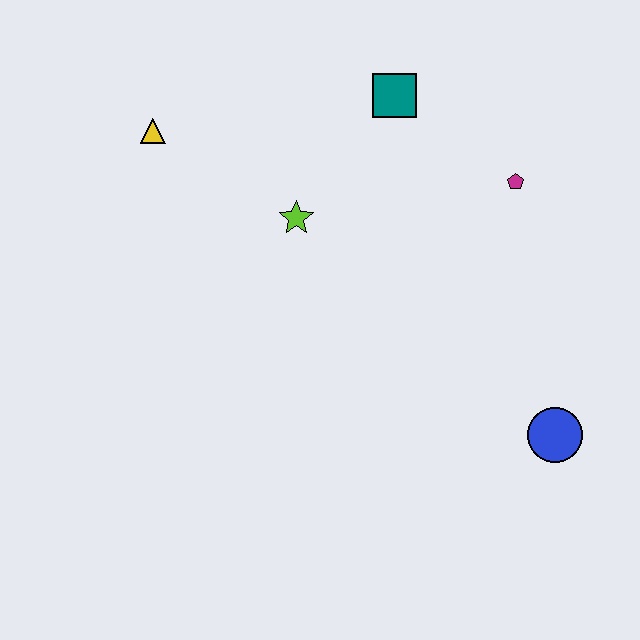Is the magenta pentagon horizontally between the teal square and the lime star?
No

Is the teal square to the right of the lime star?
Yes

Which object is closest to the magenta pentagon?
The teal square is closest to the magenta pentagon.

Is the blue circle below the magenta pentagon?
Yes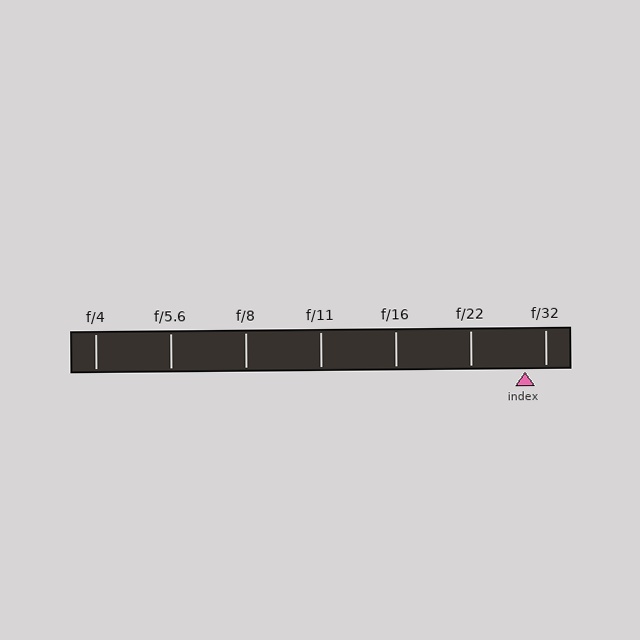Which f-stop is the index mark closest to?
The index mark is closest to f/32.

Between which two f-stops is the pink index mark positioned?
The index mark is between f/22 and f/32.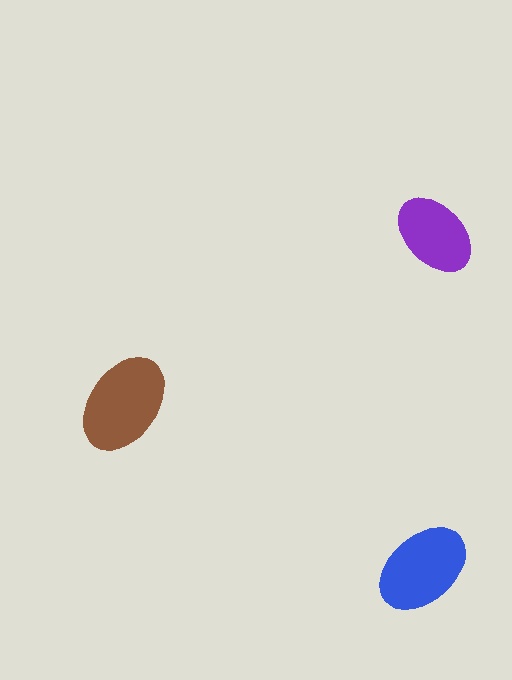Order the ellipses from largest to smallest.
the brown one, the blue one, the purple one.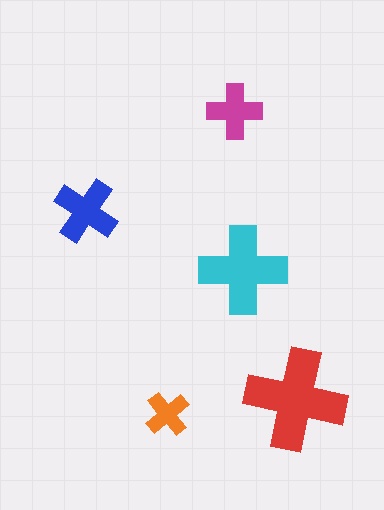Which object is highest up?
The magenta cross is topmost.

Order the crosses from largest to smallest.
the red one, the cyan one, the blue one, the magenta one, the orange one.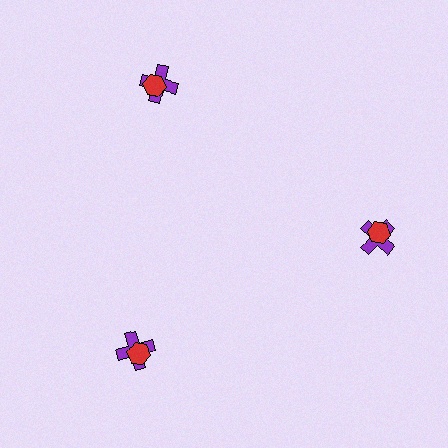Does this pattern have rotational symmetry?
Yes, this pattern has 3-fold rotational symmetry. It looks the same after rotating 120 degrees around the center.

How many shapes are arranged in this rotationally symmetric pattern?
There are 6 shapes, arranged in 3 groups of 2.